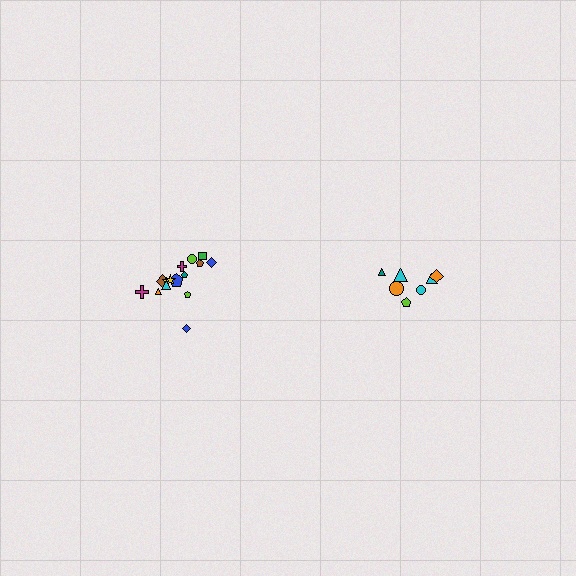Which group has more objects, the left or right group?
The left group.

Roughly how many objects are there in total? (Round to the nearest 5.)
Roughly 20 objects in total.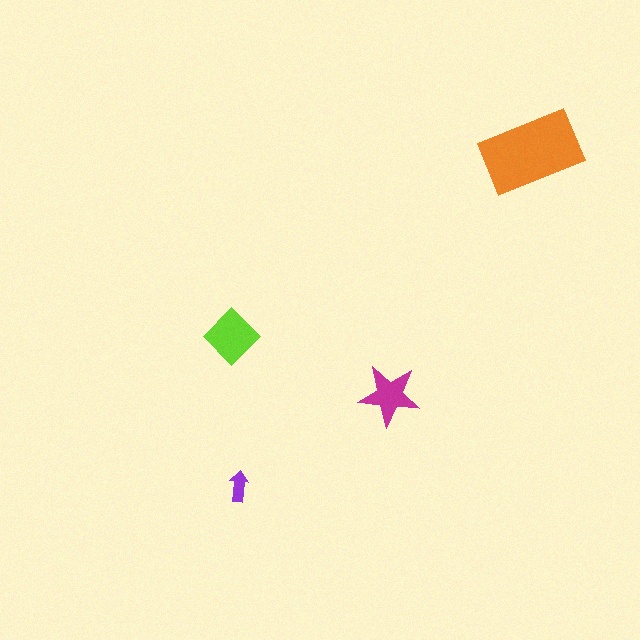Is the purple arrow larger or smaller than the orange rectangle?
Smaller.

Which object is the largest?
The orange rectangle.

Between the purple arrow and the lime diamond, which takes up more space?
The lime diamond.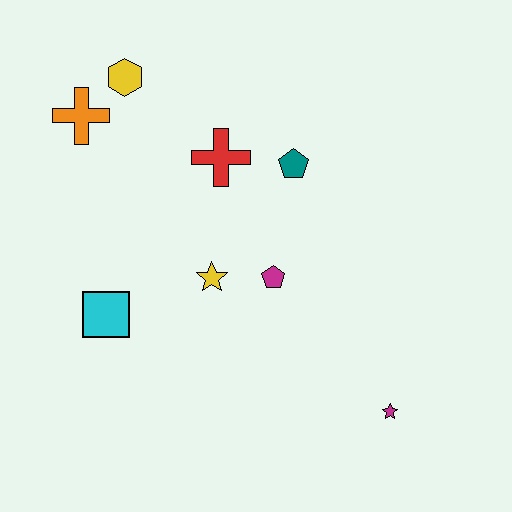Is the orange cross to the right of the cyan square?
No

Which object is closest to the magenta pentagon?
The yellow star is closest to the magenta pentagon.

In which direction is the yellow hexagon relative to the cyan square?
The yellow hexagon is above the cyan square.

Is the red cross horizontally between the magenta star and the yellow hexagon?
Yes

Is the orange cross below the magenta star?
No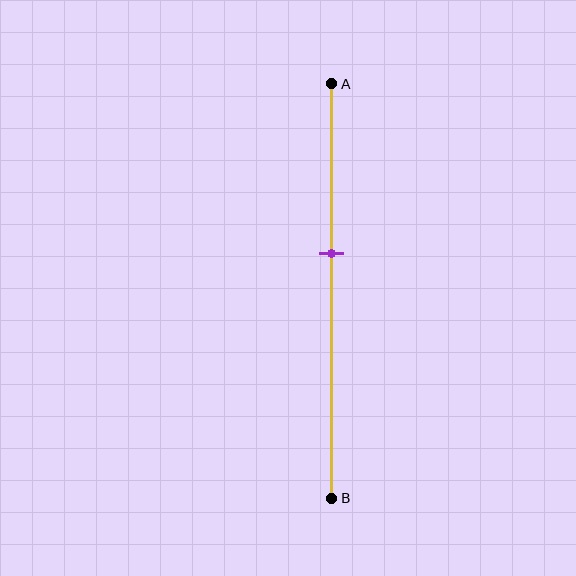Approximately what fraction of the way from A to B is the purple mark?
The purple mark is approximately 40% of the way from A to B.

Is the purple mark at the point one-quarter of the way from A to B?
No, the mark is at about 40% from A, not at the 25% one-quarter point.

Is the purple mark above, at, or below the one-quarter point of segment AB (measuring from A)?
The purple mark is below the one-quarter point of segment AB.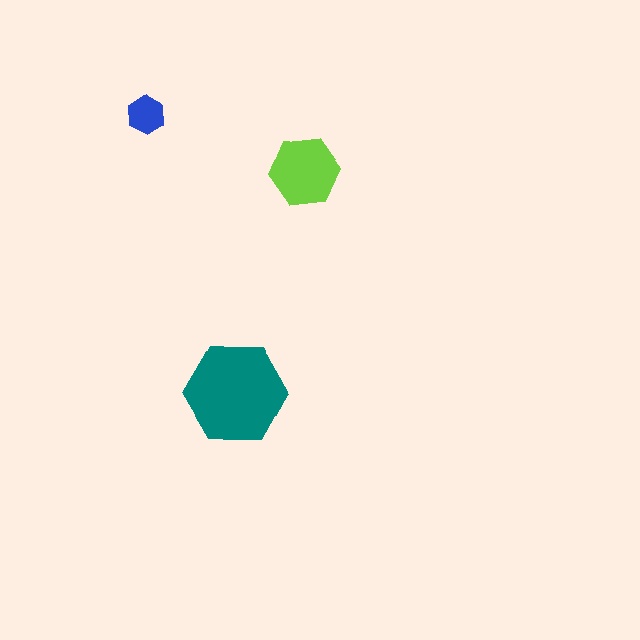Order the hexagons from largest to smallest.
the teal one, the lime one, the blue one.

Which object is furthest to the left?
The blue hexagon is leftmost.